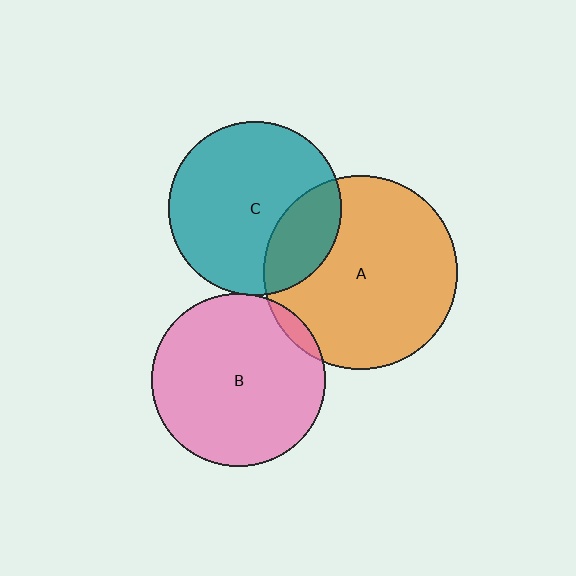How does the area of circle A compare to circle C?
Approximately 1.2 times.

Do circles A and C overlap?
Yes.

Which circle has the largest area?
Circle A (orange).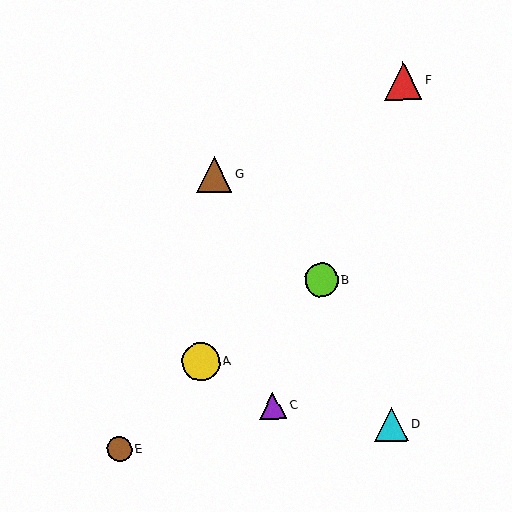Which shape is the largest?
The red triangle (labeled F) is the largest.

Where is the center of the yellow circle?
The center of the yellow circle is at (201, 362).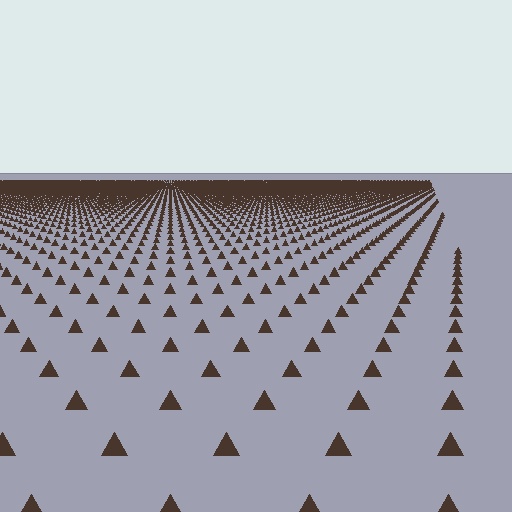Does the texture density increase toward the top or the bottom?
Density increases toward the top.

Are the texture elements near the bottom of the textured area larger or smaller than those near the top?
Larger. Near the bottom, elements are closer to the viewer and appear at a bigger on-screen size.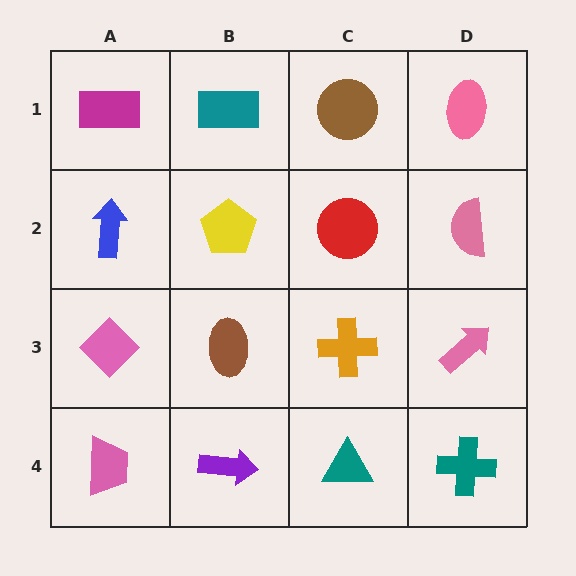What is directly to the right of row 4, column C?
A teal cross.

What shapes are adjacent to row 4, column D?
A pink arrow (row 3, column D), a teal triangle (row 4, column C).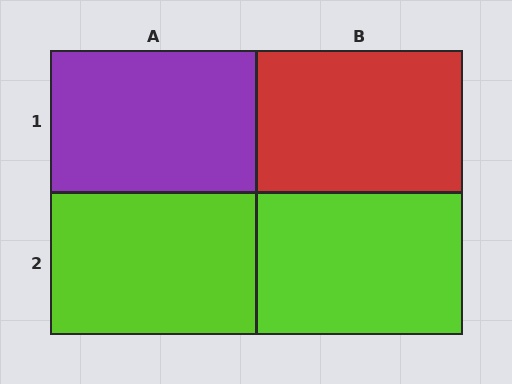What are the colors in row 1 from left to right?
Purple, red.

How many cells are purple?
1 cell is purple.